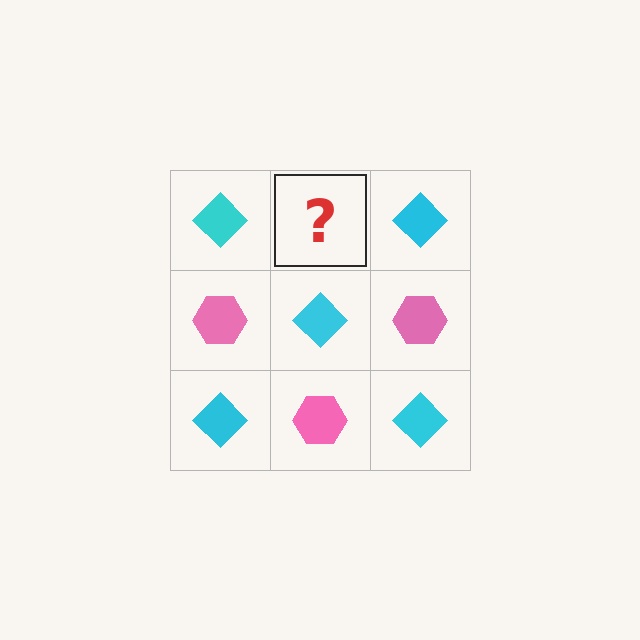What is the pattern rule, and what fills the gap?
The rule is that it alternates cyan diamond and pink hexagon in a checkerboard pattern. The gap should be filled with a pink hexagon.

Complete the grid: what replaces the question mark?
The question mark should be replaced with a pink hexagon.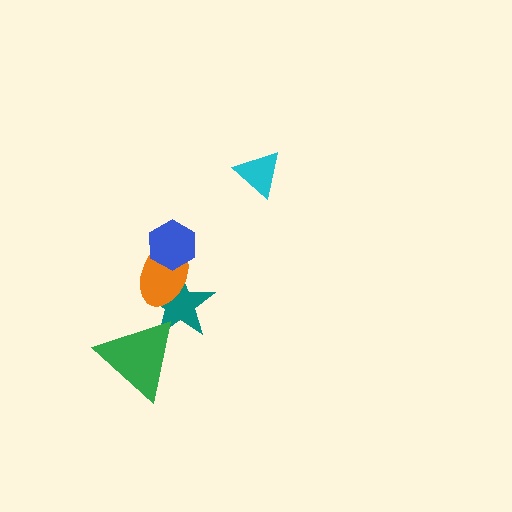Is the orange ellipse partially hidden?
Yes, it is partially covered by another shape.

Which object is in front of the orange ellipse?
The blue hexagon is in front of the orange ellipse.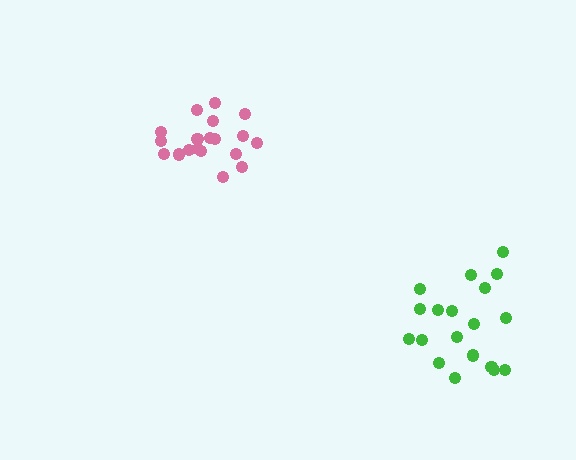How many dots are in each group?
Group 1: 19 dots, Group 2: 19 dots (38 total).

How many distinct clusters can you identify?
There are 2 distinct clusters.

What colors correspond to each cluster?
The clusters are colored: green, pink.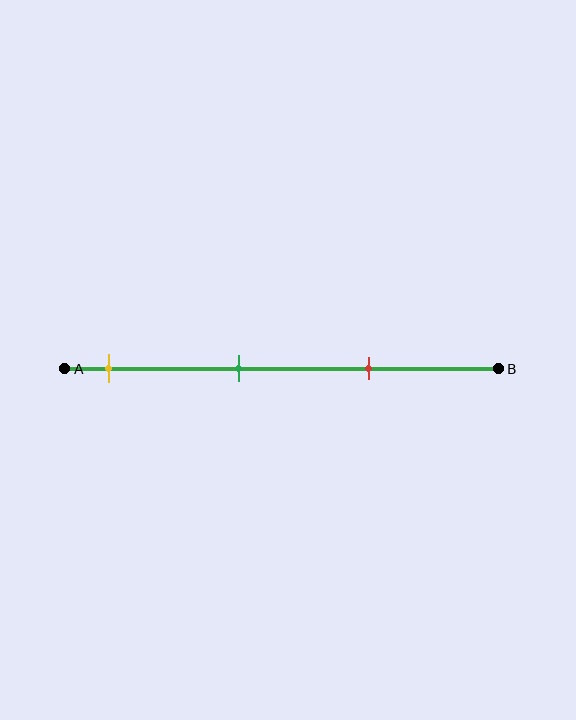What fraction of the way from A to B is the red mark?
The red mark is approximately 70% (0.7) of the way from A to B.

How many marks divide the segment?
There are 3 marks dividing the segment.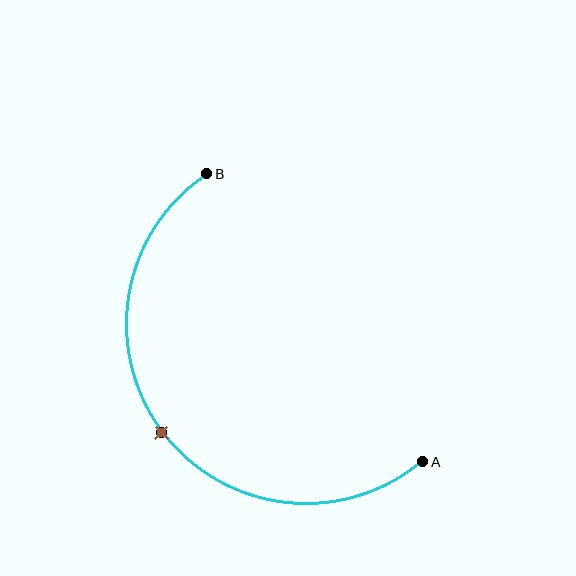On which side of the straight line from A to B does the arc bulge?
The arc bulges below and to the left of the straight line connecting A and B.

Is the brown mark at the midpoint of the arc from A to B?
Yes. The brown mark lies on the arc at equal arc-length from both A and B — it is the arc midpoint.